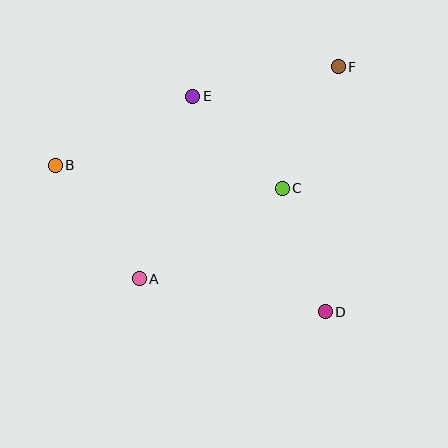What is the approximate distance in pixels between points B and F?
The distance between B and F is approximately 300 pixels.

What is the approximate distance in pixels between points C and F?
The distance between C and F is approximately 134 pixels.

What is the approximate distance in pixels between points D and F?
The distance between D and F is approximately 245 pixels.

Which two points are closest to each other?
Points C and E are closest to each other.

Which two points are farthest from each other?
Points B and D are farthest from each other.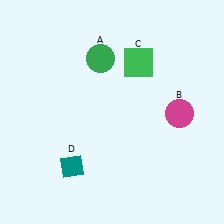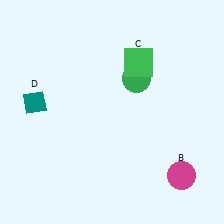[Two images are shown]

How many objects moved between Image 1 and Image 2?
3 objects moved between the two images.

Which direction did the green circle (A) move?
The green circle (A) moved right.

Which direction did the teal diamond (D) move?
The teal diamond (D) moved up.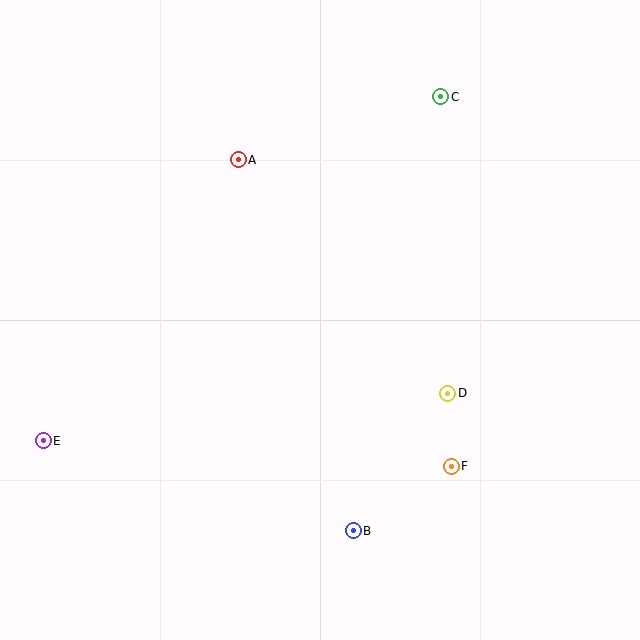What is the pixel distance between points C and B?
The distance between C and B is 443 pixels.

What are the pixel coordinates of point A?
Point A is at (238, 160).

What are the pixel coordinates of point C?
Point C is at (441, 97).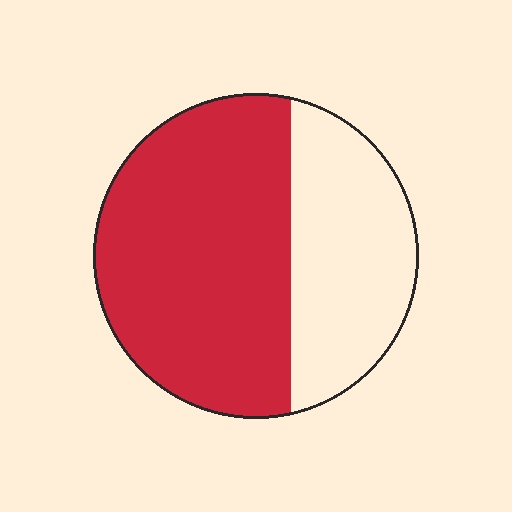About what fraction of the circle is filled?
About five eighths (5/8).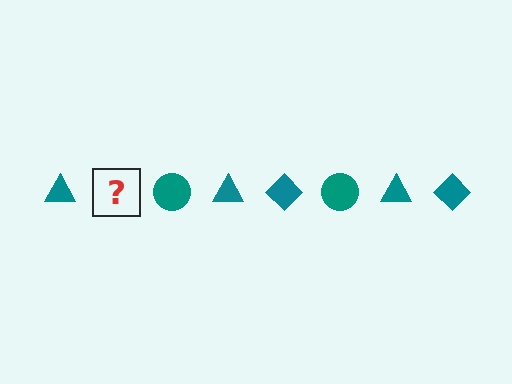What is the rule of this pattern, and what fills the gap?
The rule is that the pattern cycles through triangle, diamond, circle shapes in teal. The gap should be filled with a teal diamond.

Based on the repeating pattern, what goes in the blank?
The blank should be a teal diamond.